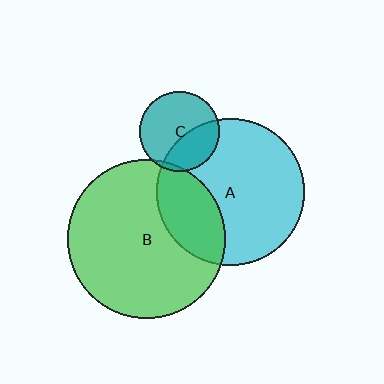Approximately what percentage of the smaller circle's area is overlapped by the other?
Approximately 5%.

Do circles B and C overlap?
Yes.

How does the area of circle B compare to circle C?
Approximately 3.9 times.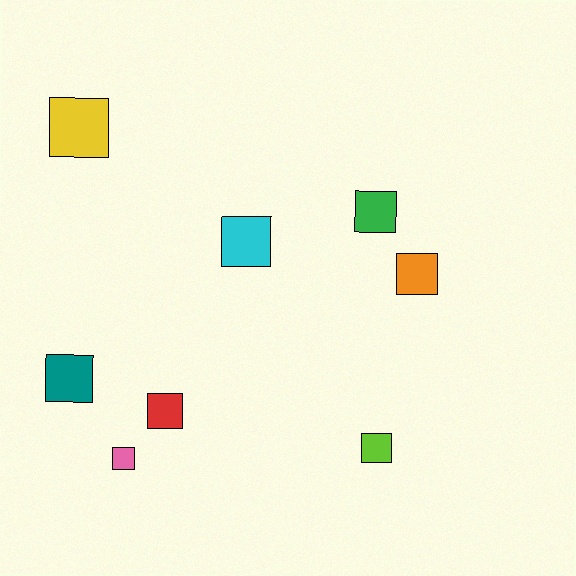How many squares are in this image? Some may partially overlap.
There are 8 squares.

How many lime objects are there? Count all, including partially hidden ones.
There is 1 lime object.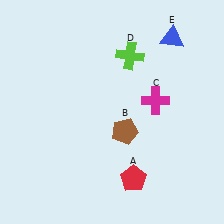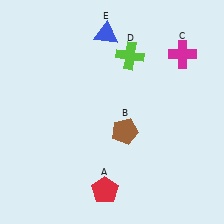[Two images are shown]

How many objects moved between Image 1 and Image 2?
3 objects moved between the two images.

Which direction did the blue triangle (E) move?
The blue triangle (E) moved left.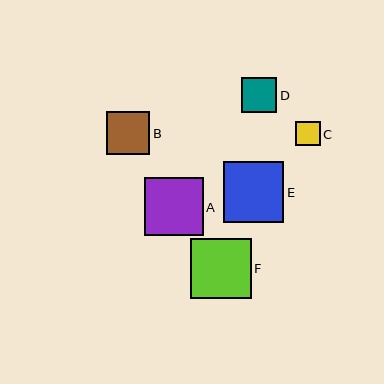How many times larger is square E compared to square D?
Square E is approximately 1.7 times the size of square D.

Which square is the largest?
Square F is the largest with a size of approximately 61 pixels.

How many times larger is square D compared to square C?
Square D is approximately 1.4 times the size of square C.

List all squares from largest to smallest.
From largest to smallest: F, E, A, B, D, C.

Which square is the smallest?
Square C is the smallest with a size of approximately 24 pixels.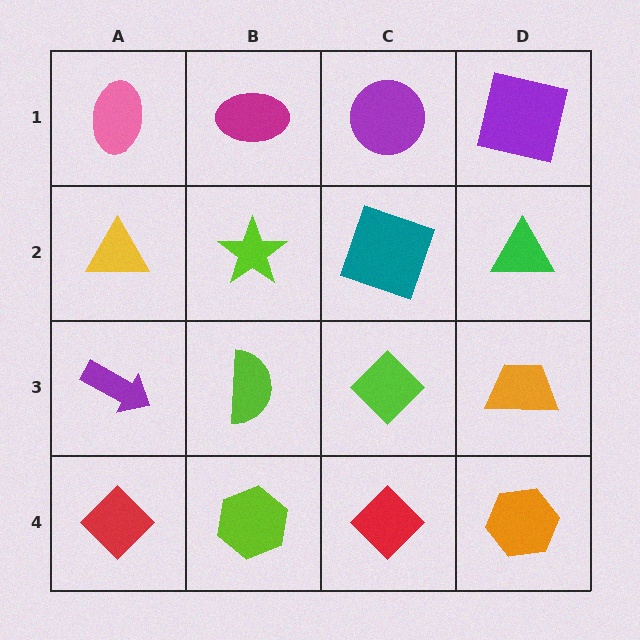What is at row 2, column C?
A teal square.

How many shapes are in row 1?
4 shapes.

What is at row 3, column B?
A lime semicircle.